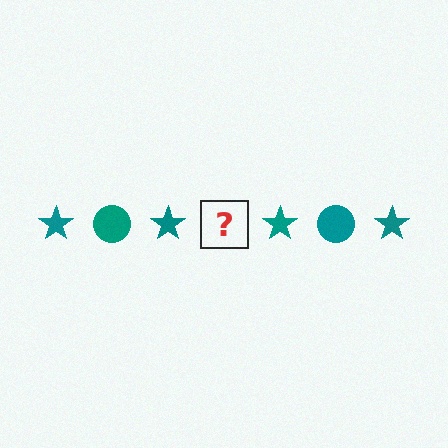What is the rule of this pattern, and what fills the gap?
The rule is that the pattern cycles through star, circle shapes in teal. The gap should be filled with a teal circle.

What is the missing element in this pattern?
The missing element is a teal circle.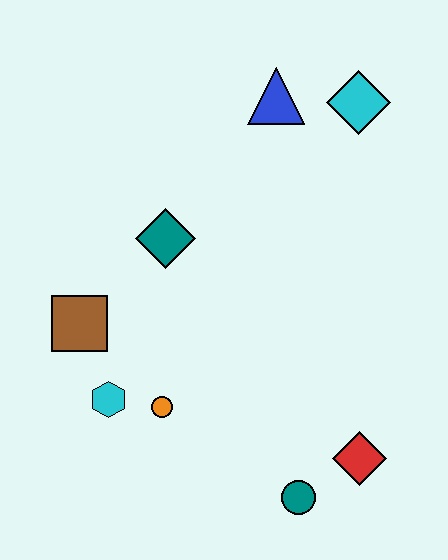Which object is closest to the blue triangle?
The cyan diamond is closest to the blue triangle.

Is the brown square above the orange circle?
Yes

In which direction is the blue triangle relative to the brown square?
The blue triangle is above the brown square.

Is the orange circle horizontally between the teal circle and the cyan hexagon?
Yes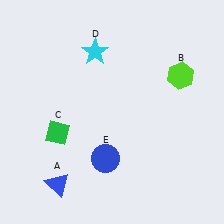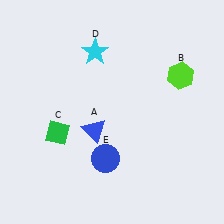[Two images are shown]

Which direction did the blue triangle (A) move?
The blue triangle (A) moved up.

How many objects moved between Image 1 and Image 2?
1 object moved between the two images.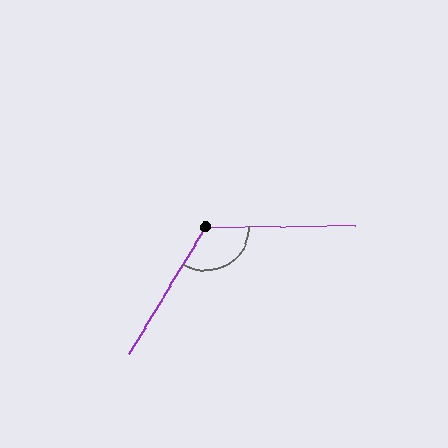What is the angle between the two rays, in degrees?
Approximately 122 degrees.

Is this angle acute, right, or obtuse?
It is obtuse.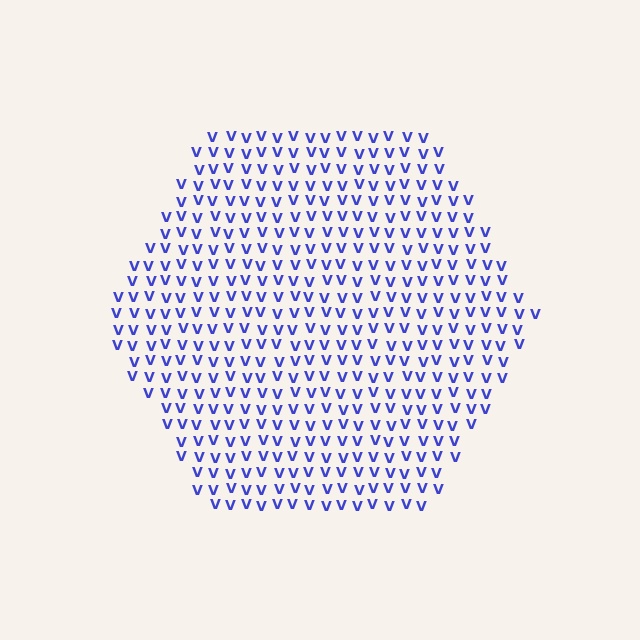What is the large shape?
The large shape is a hexagon.